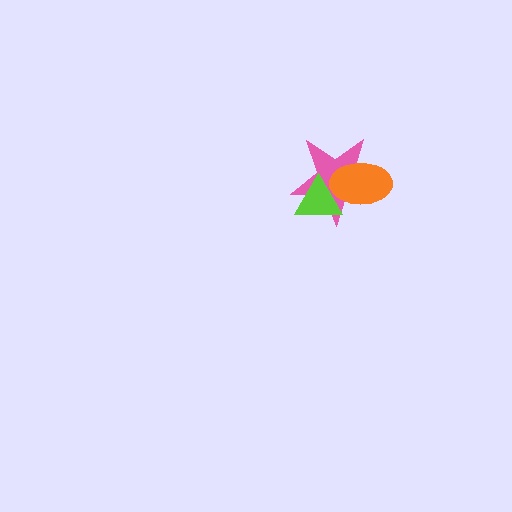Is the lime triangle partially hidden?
No, no other shape covers it.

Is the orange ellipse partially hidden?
Yes, it is partially covered by another shape.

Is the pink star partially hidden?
Yes, it is partially covered by another shape.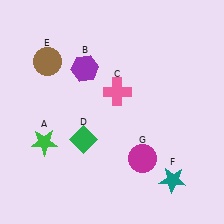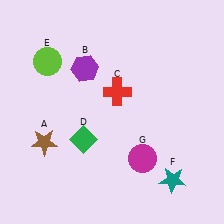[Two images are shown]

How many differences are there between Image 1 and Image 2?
There are 3 differences between the two images.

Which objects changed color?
A changed from green to brown. C changed from pink to red. E changed from brown to lime.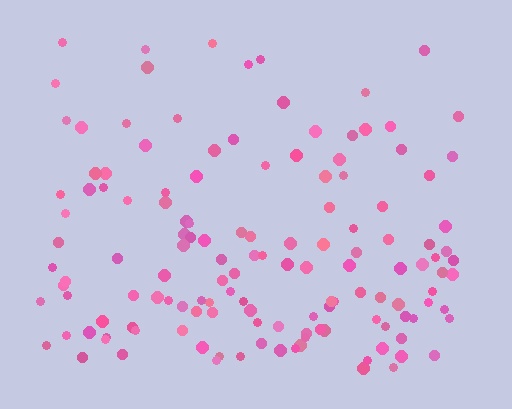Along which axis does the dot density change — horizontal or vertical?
Vertical.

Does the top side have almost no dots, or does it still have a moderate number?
Still a moderate number, just noticeably fewer than the bottom.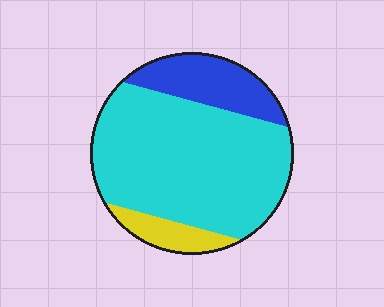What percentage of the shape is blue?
Blue takes up about one fifth (1/5) of the shape.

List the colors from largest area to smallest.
From largest to smallest: cyan, blue, yellow.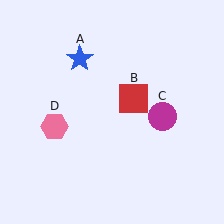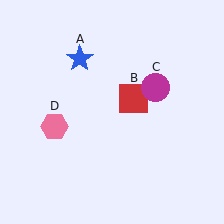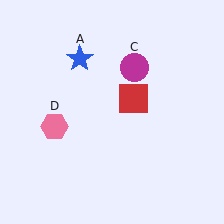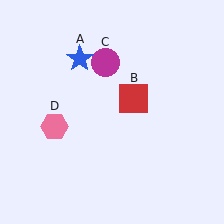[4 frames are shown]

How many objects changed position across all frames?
1 object changed position: magenta circle (object C).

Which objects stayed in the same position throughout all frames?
Blue star (object A) and red square (object B) and pink hexagon (object D) remained stationary.